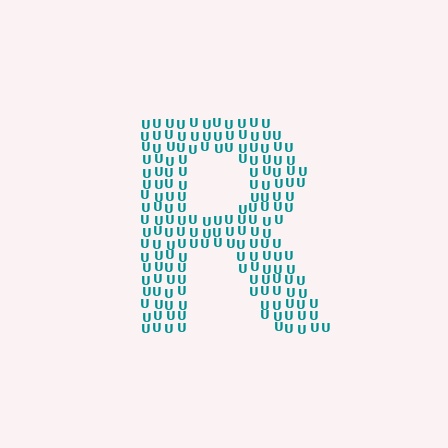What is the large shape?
The large shape is the letter R.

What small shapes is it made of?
It is made of small letter U's.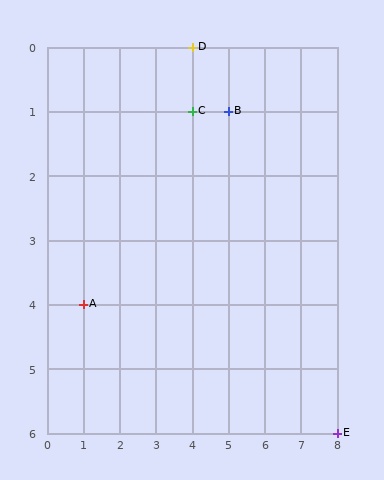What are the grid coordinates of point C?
Point C is at grid coordinates (4, 1).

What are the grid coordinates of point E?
Point E is at grid coordinates (8, 6).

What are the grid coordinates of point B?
Point B is at grid coordinates (5, 1).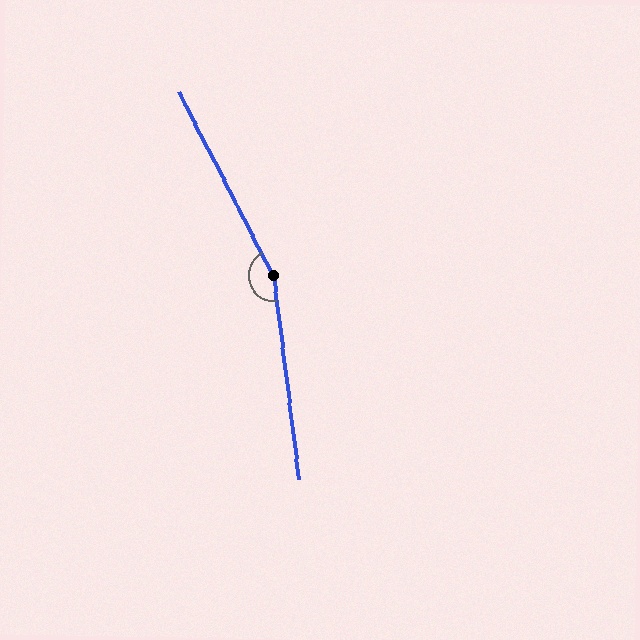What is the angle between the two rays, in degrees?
Approximately 160 degrees.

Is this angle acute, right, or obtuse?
It is obtuse.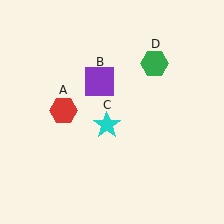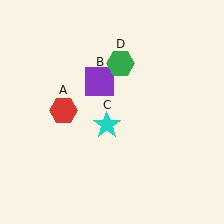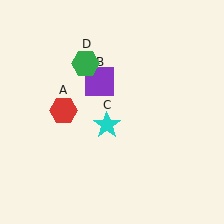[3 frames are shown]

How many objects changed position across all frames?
1 object changed position: green hexagon (object D).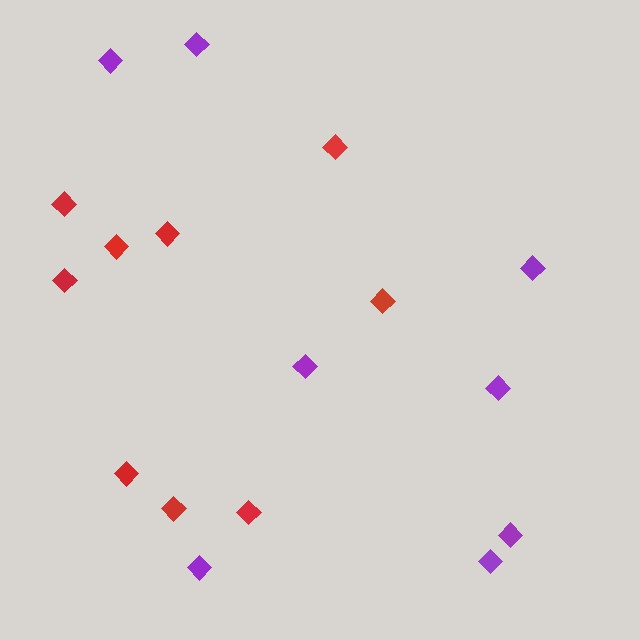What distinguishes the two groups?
There are 2 groups: one group of red diamonds (9) and one group of purple diamonds (8).